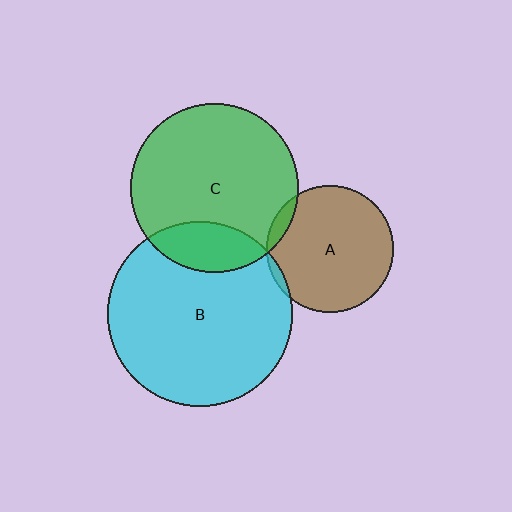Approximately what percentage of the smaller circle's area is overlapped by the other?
Approximately 5%.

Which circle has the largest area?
Circle B (cyan).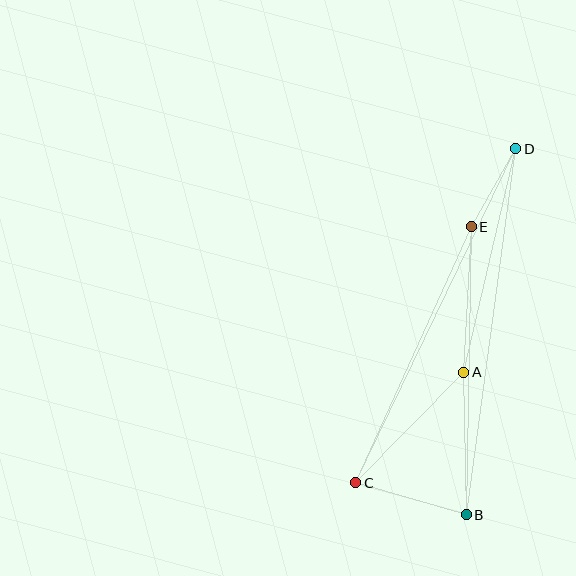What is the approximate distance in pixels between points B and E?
The distance between B and E is approximately 288 pixels.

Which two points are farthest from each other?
Points C and D are farthest from each other.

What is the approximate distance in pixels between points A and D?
The distance between A and D is approximately 229 pixels.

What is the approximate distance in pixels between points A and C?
The distance between A and C is approximately 155 pixels.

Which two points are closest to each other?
Points D and E are closest to each other.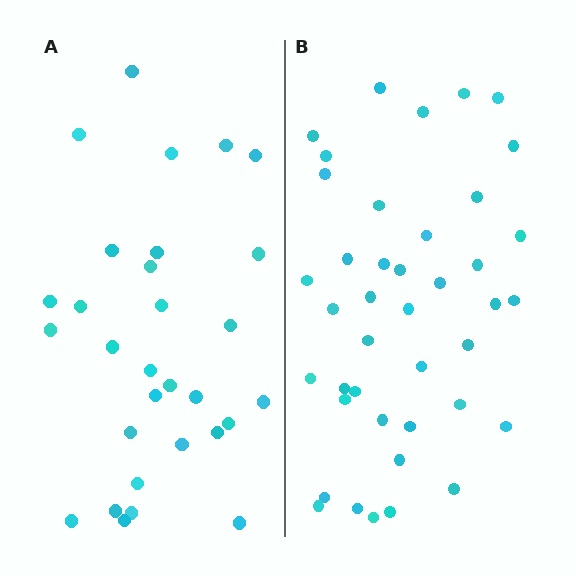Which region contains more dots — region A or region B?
Region B (the right region) has more dots.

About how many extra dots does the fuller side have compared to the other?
Region B has roughly 12 or so more dots than region A.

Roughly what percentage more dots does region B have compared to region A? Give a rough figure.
About 35% more.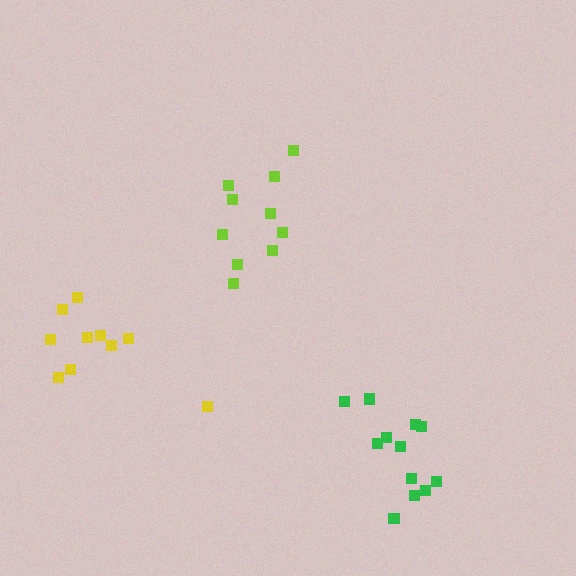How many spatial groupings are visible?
There are 3 spatial groupings.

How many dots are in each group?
Group 1: 10 dots, Group 2: 10 dots, Group 3: 12 dots (32 total).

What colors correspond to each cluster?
The clusters are colored: lime, yellow, green.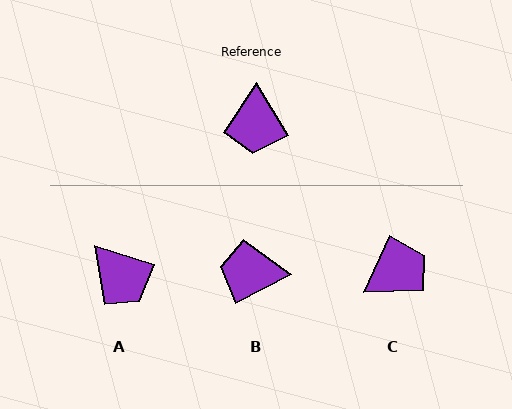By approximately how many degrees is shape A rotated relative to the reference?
Approximately 42 degrees counter-clockwise.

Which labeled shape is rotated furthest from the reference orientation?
C, about 125 degrees away.